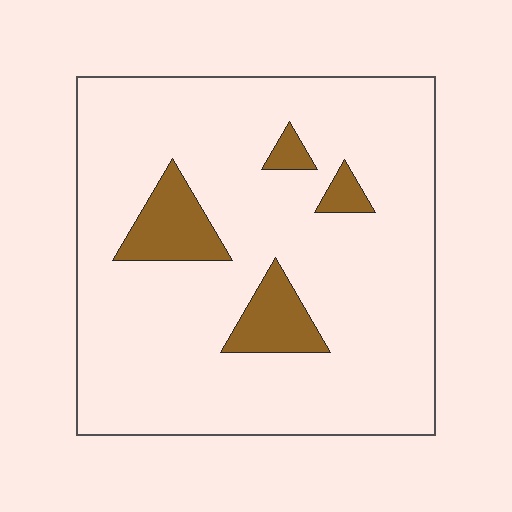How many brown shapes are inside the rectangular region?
4.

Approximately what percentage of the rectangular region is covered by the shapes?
Approximately 10%.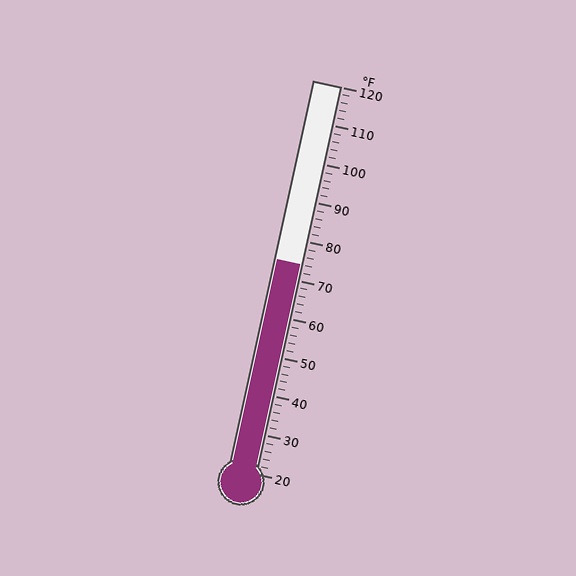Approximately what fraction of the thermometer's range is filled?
The thermometer is filled to approximately 55% of its range.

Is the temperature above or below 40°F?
The temperature is above 40°F.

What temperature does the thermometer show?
The thermometer shows approximately 74°F.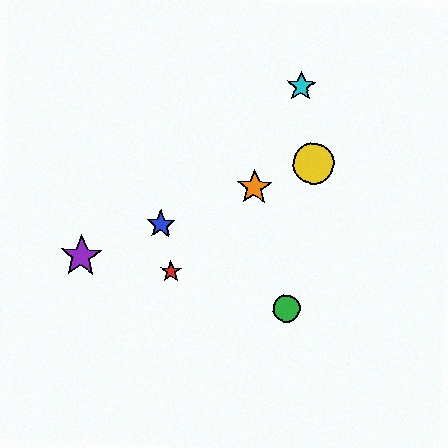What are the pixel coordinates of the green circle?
The green circle is at (287, 309).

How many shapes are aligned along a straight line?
4 shapes (the blue star, the yellow circle, the purple star, the orange star) are aligned along a straight line.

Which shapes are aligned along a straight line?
The blue star, the yellow circle, the purple star, the orange star are aligned along a straight line.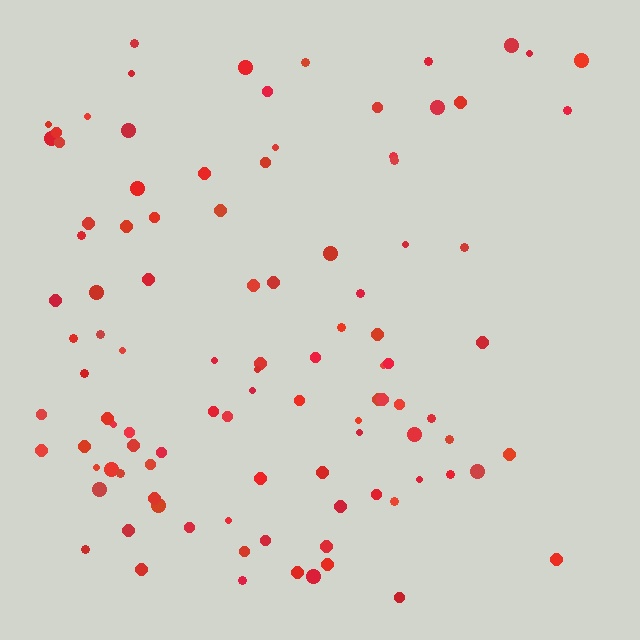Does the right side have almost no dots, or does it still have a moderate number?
Still a moderate number, just noticeably fewer than the left.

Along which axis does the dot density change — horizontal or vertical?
Horizontal.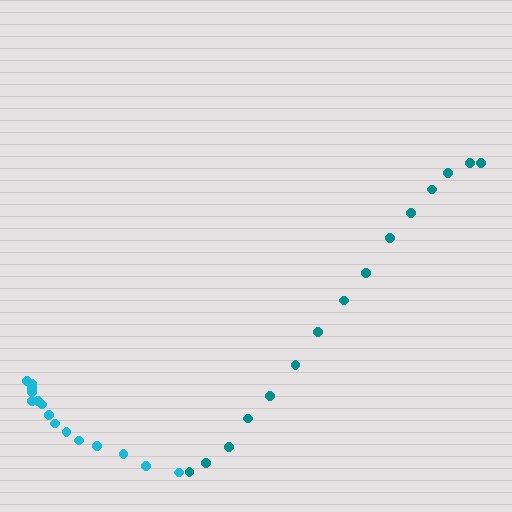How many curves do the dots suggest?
There are 2 distinct paths.